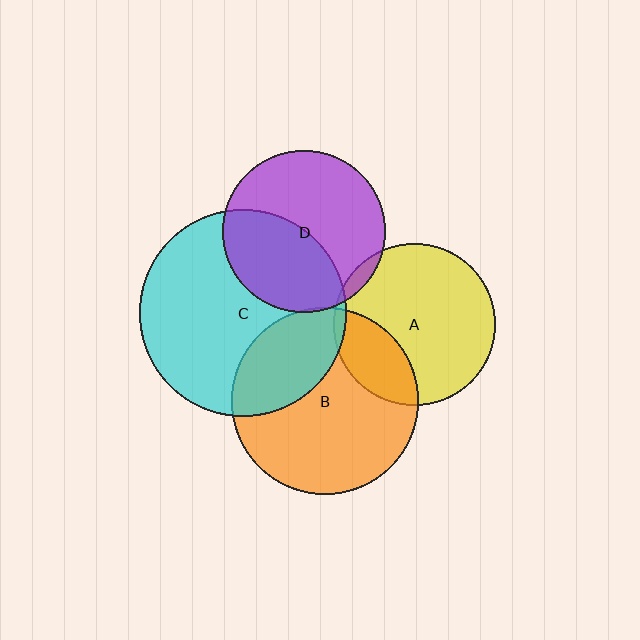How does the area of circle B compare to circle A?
Approximately 1.3 times.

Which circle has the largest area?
Circle C (cyan).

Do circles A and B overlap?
Yes.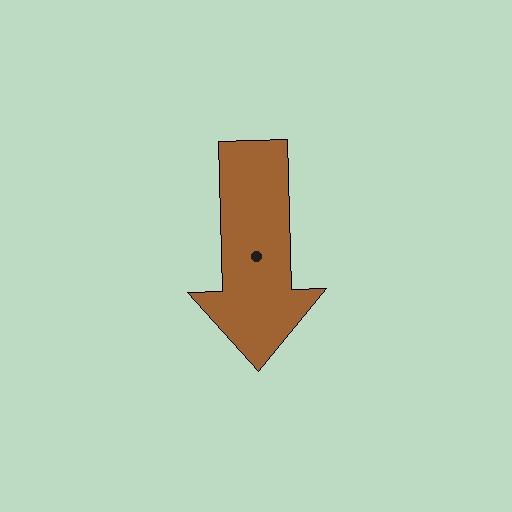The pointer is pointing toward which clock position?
Roughly 6 o'clock.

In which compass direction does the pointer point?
South.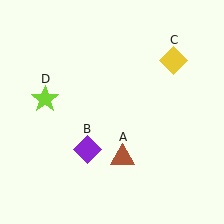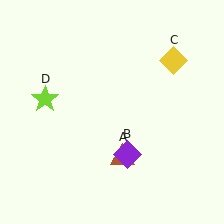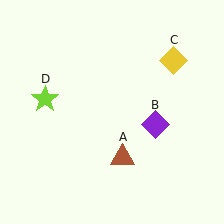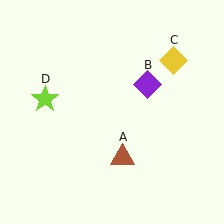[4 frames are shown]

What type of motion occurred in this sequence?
The purple diamond (object B) rotated counterclockwise around the center of the scene.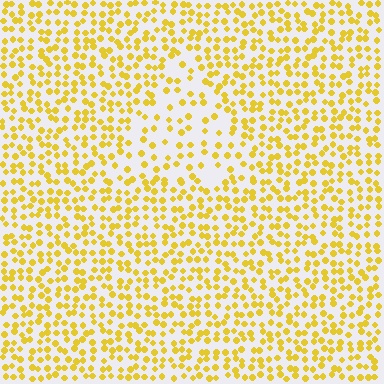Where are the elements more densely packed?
The elements are more densely packed outside the triangle boundary.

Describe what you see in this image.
The image contains small yellow elements arranged at two different densities. A triangle-shaped region is visible where the elements are less densely packed than the surrounding area.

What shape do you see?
I see a triangle.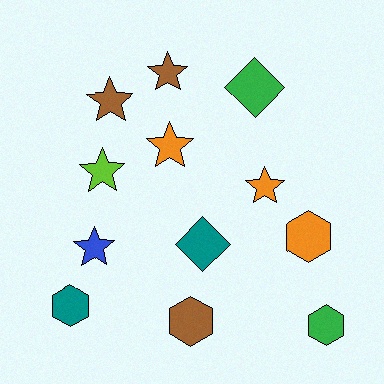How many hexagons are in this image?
There are 4 hexagons.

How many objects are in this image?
There are 12 objects.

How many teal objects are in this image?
There are 2 teal objects.